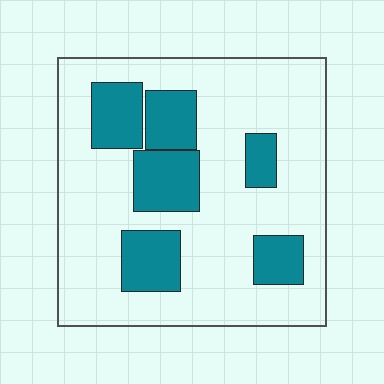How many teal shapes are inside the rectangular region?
6.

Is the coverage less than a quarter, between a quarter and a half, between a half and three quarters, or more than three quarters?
Between a quarter and a half.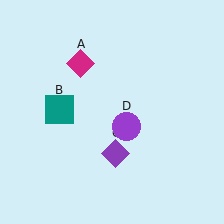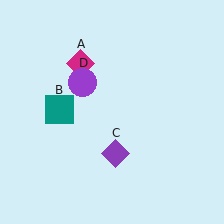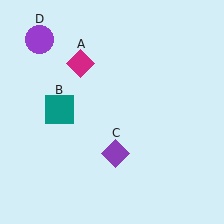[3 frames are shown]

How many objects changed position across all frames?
1 object changed position: purple circle (object D).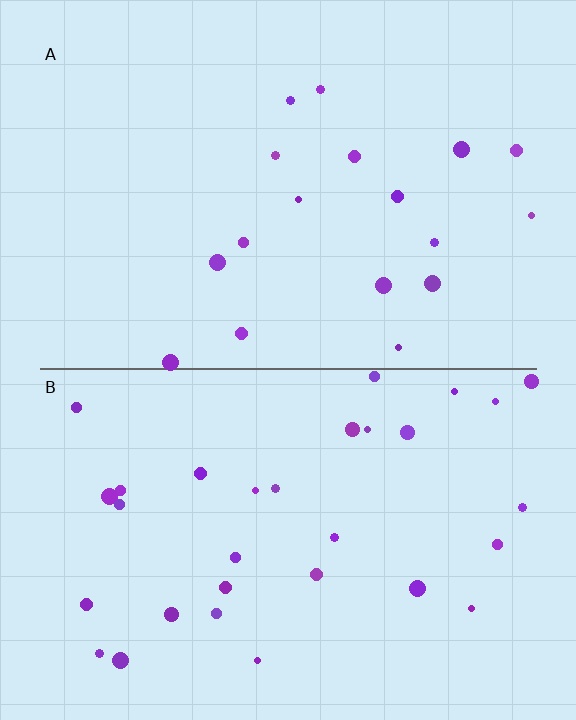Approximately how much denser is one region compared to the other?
Approximately 1.7× — region B over region A.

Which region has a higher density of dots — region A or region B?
B (the bottom).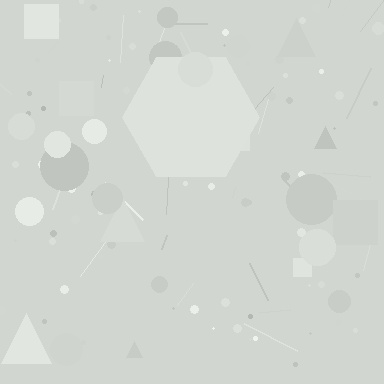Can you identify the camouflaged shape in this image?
The camouflaged shape is a hexagon.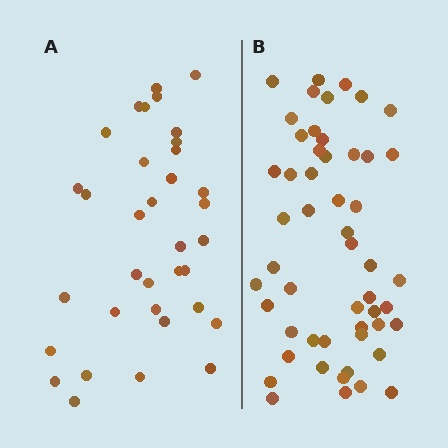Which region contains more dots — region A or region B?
Region B (the right region) has more dots.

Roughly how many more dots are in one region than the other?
Region B has approximately 15 more dots than region A.